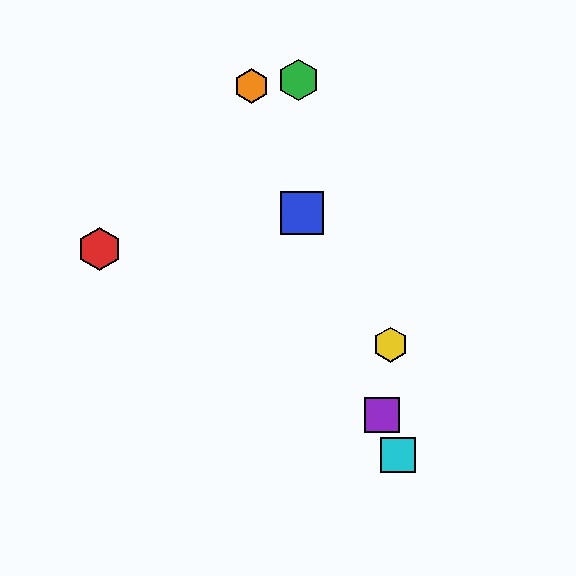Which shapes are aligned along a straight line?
The blue square, the purple square, the orange hexagon, the cyan square are aligned along a straight line.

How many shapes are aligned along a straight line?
4 shapes (the blue square, the purple square, the orange hexagon, the cyan square) are aligned along a straight line.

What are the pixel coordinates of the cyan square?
The cyan square is at (398, 455).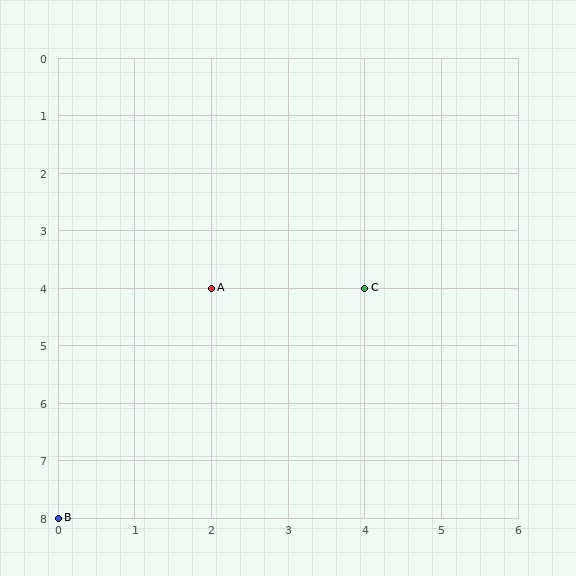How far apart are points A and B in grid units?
Points A and B are 2 columns and 4 rows apart (about 4.5 grid units diagonally).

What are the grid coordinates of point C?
Point C is at grid coordinates (4, 4).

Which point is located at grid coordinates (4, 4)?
Point C is at (4, 4).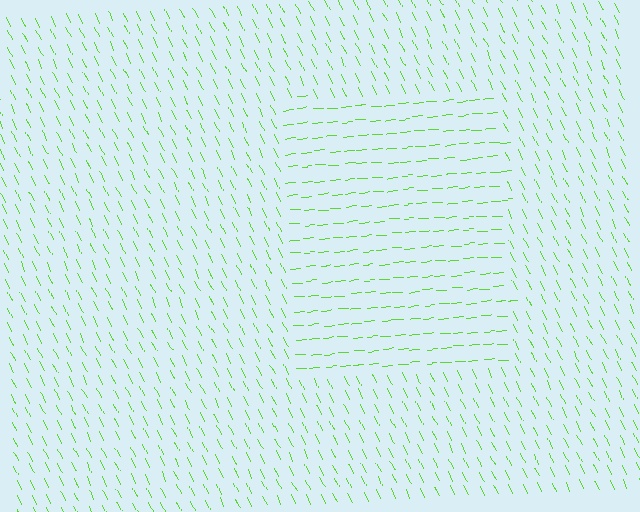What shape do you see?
I see a rectangle.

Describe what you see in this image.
The image is filled with small lime line segments. A rectangle region in the image has lines oriented differently from the surrounding lines, creating a visible texture boundary.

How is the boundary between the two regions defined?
The boundary is defined purely by a change in line orientation (approximately 69 degrees difference). All lines are the same color and thickness.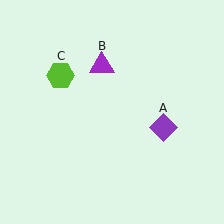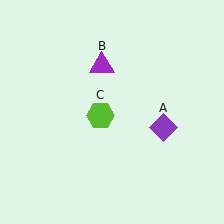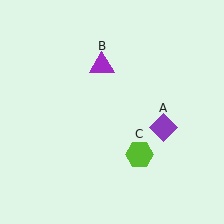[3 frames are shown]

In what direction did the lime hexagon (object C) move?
The lime hexagon (object C) moved down and to the right.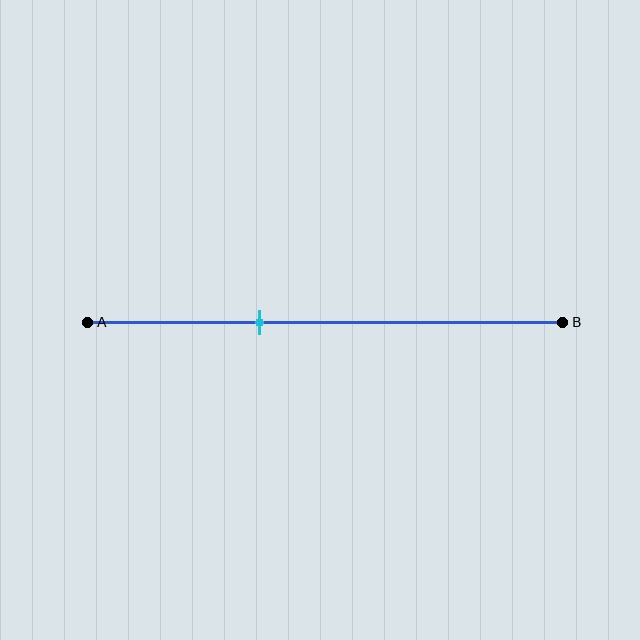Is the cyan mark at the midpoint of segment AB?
No, the mark is at about 35% from A, not at the 50% midpoint.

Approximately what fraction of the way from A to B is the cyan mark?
The cyan mark is approximately 35% of the way from A to B.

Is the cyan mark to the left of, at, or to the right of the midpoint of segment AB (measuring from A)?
The cyan mark is to the left of the midpoint of segment AB.